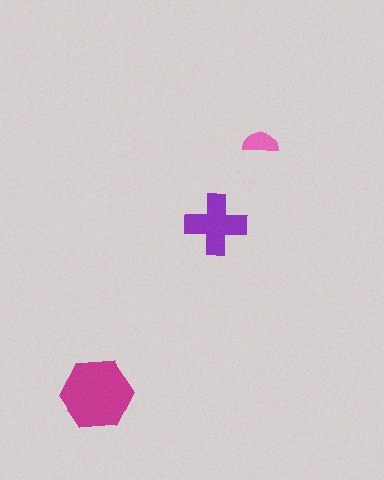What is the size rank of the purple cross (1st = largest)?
2nd.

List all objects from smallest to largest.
The pink semicircle, the purple cross, the magenta hexagon.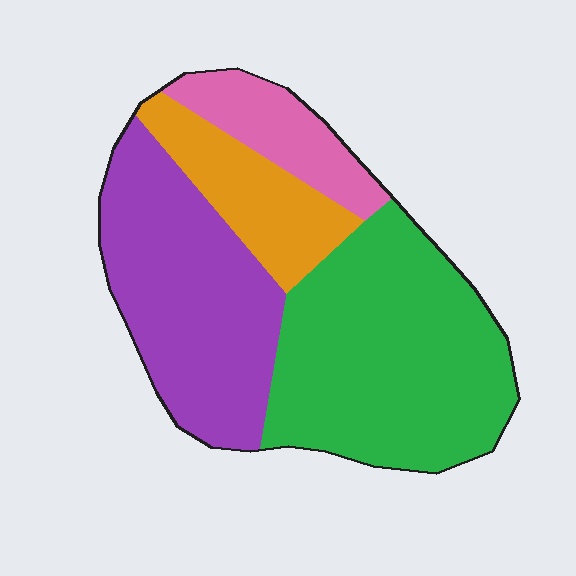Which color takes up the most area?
Green, at roughly 40%.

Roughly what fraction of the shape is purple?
Purple takes up about one third (1/3) of the shape.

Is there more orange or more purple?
Purple.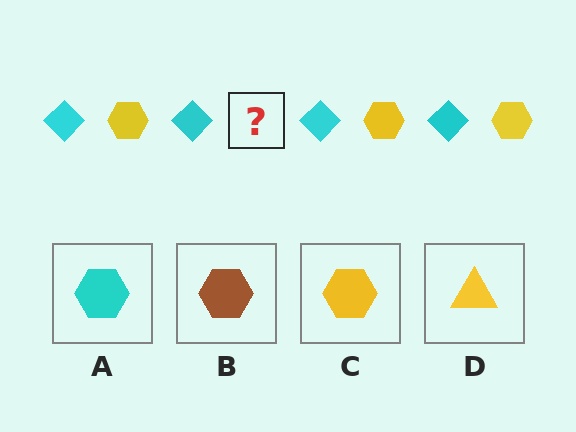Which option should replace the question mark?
Option C.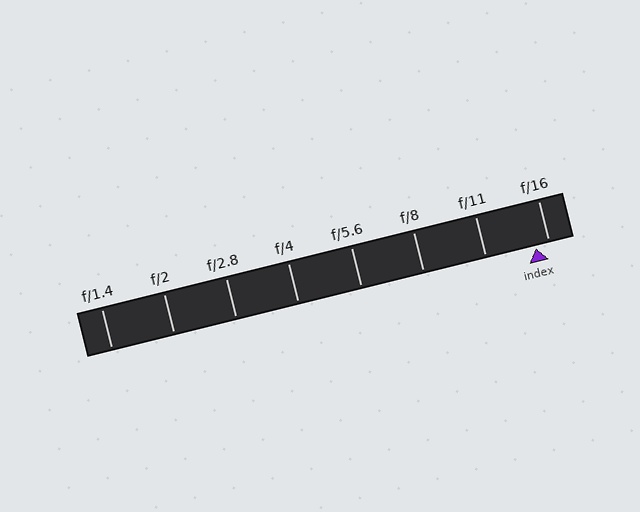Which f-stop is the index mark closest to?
The index mark is closest to f/16.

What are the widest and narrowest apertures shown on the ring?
The widest aperture shown is f/1.4 and the narrowest is f/16.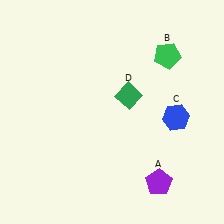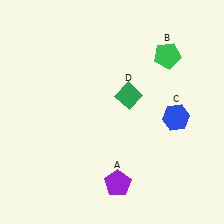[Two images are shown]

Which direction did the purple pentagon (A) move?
The purple pentagon (A) moved left.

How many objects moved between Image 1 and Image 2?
1 object moved between the two images.